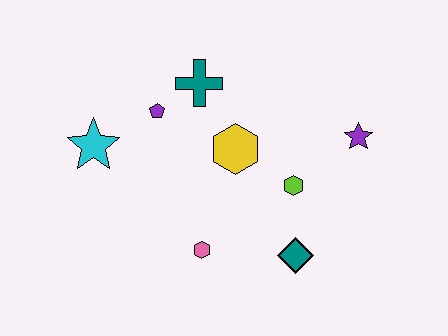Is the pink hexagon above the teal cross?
No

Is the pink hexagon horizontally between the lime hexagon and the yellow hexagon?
No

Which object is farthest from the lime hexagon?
The cyan star is farthest from the lime hexagon.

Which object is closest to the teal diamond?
The lime hexagon is closest to the teal diamond.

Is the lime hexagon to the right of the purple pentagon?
Yes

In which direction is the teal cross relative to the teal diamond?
The teal cross is above the teal diamond.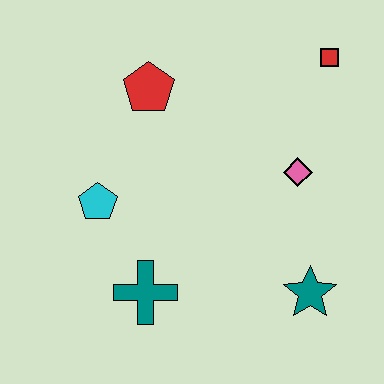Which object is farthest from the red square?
The teal cross is farthest from the red square.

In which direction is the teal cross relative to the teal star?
The teal cross is to the left of the teal star.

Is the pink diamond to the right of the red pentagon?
Yes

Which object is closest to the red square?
The pink diamond is closest to the red square.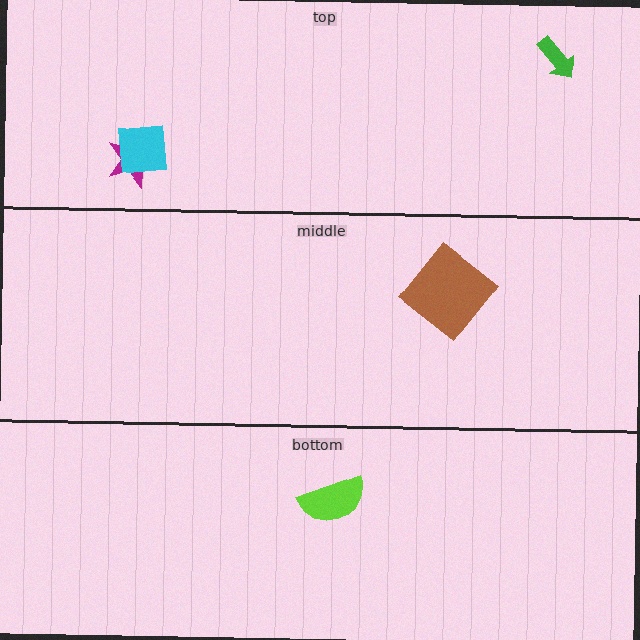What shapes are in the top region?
The magenta star, the green arrow, the cyan square.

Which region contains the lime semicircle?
The bottom region.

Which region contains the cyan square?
The top region.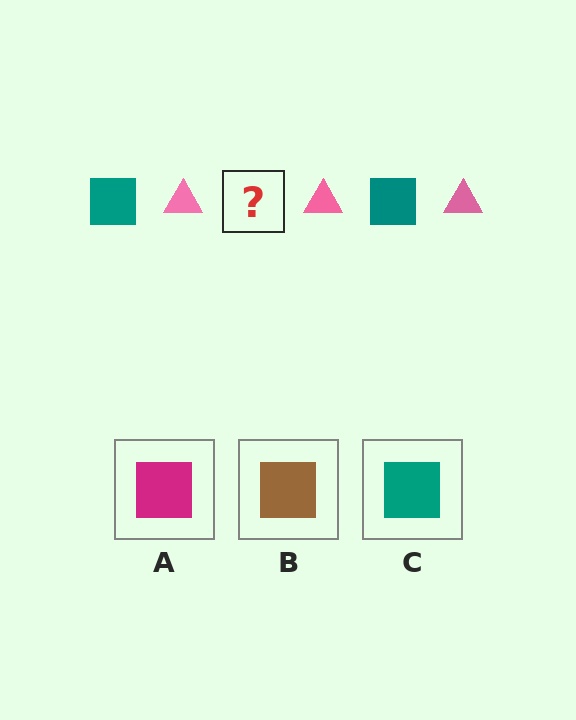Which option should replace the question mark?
Option C.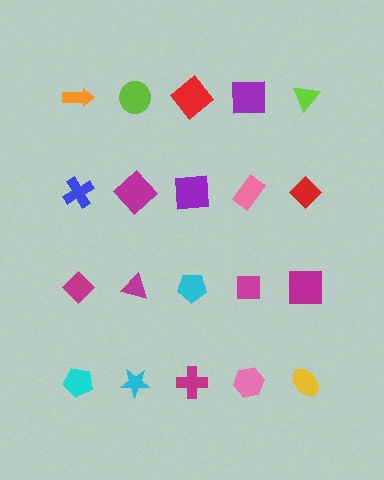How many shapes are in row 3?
5 shapes.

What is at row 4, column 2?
A cyan star.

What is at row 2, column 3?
A purple square.